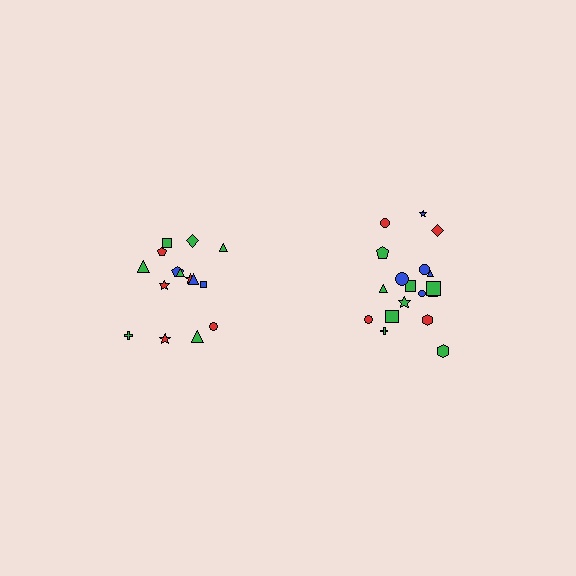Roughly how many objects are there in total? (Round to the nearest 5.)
Roughly 35 objects in total.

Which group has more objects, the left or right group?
The right group.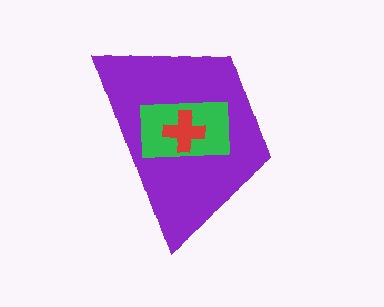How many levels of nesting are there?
3.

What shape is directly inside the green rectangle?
The red cross.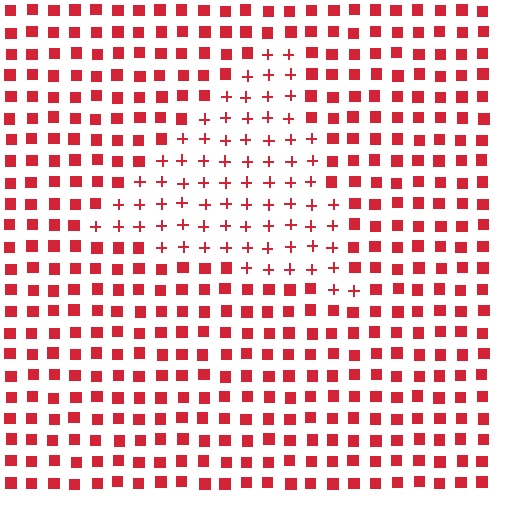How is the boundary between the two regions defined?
The boundary is defined by a change in element shape: plus signs inside vs. squares outside. All elements share the same color and spacing.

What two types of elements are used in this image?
The image uses plus signs inside the triangle region and squares outside it.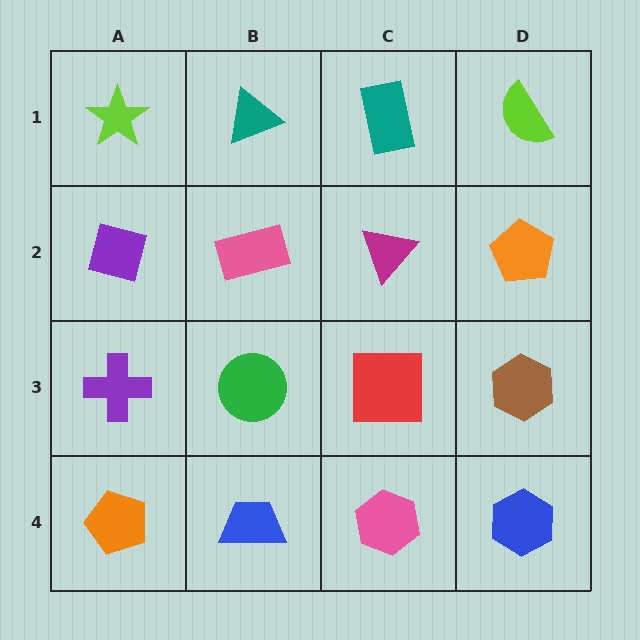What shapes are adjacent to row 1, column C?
A magenta triangle (row 2, column C), a teal triangle (row 1, column B), a lime semicircle (row 1, column D).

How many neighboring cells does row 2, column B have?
4.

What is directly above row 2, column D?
A lime semicircle.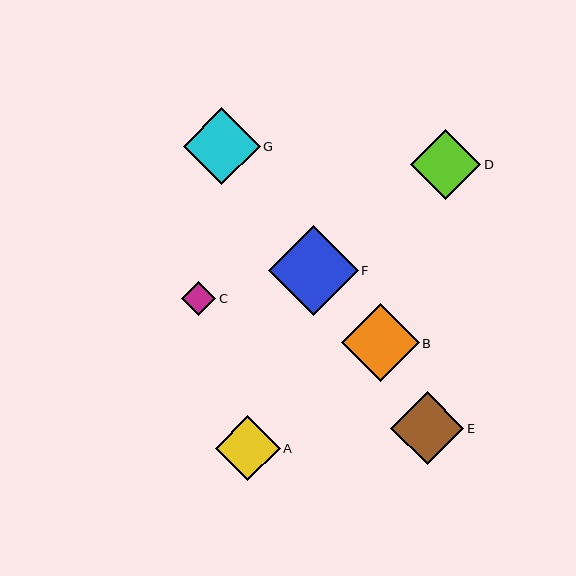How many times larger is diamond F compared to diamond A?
Diamond F is approximately 1.4 times the size of diamond A.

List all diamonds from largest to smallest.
From largest to smallest: F, B, G, E, D, A, C.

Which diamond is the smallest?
Diamond C is the smallest with a size of approximately 34 pixels.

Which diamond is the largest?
Diamond F is the largest with a size of approximately 90 pixels.